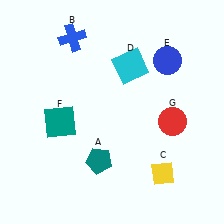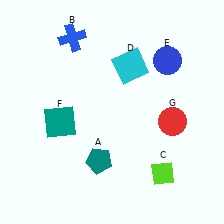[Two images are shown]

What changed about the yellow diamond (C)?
In Image 1, C is yellow. In Image 2, it changed to lime.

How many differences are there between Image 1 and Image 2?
There is 1 difference between the two images.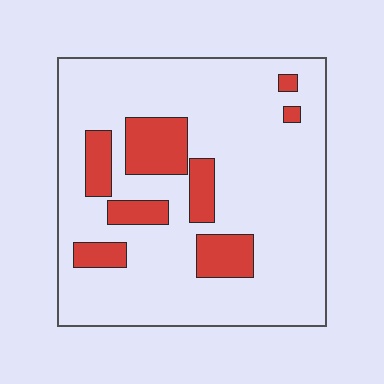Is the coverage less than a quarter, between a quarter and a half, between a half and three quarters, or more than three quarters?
Less than a quarter.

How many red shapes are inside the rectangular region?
8.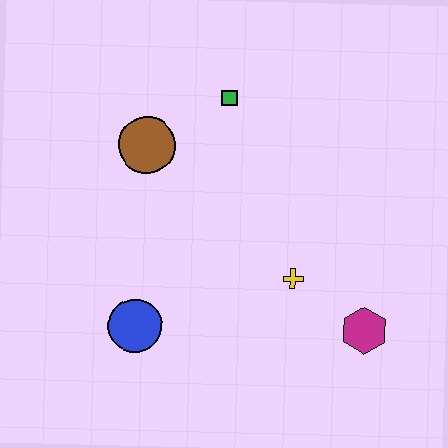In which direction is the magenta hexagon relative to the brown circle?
The magenta hexagon is to the right of the brown circle.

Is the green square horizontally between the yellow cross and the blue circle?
Yes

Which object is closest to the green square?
The brown circle is closest to the green square.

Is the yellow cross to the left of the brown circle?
No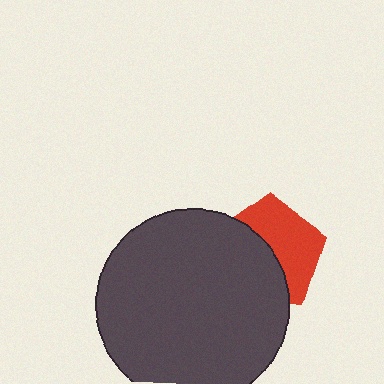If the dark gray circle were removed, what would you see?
You would see the complete red pentagon.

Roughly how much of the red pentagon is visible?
About half of it is visible (roughly 49%).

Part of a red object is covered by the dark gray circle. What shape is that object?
It is a pentagon.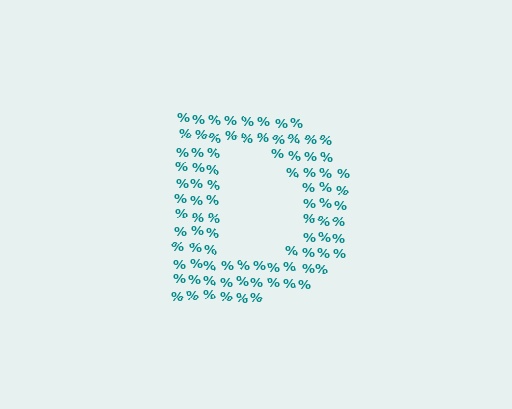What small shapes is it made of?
It is made of small percent signs.